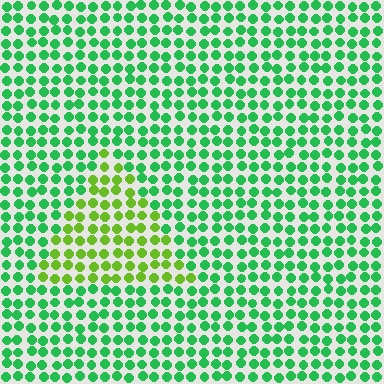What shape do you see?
I see a triangle.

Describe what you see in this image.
The image is filled with small green elements in a uniform arrangement. A triangle-shaped region is visible where the elements are tinted to a slightly different hue, forming a subtle color boundary.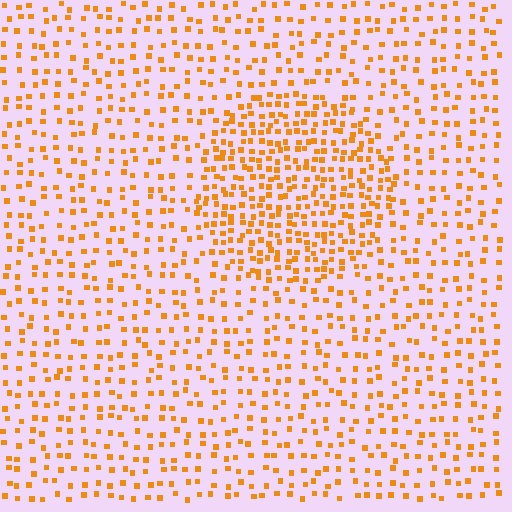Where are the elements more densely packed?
The elements are more densely packed inside the circle boundary.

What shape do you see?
I see a circle.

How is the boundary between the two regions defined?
The boundary is defined by a change in element density (approximately 2.0x ratio). All elements are the same color, size, and shape.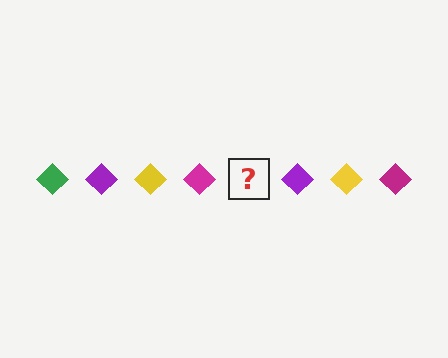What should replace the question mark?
The question mark should be replaced with a green diamond.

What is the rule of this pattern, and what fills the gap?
The rule is that the pattern cycles through green, purple, yellow, magenta diamonds. The gap should be filled with a green diamond.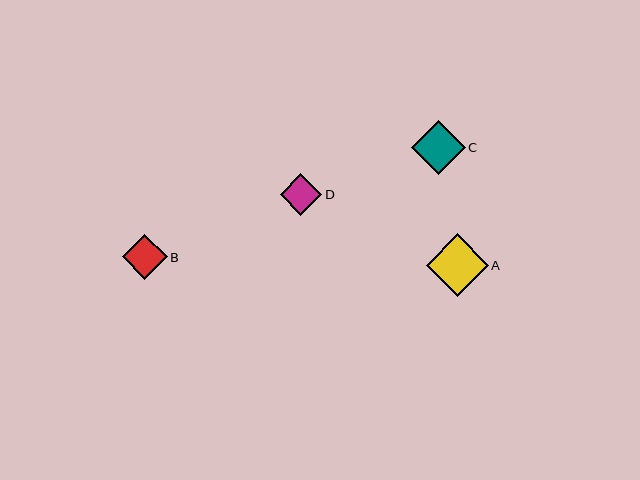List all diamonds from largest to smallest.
From largest to smallest: A, C, B, D.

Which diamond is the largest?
Diamond A is the largest with a size of approximately 62 pixels.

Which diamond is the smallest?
Diamond D is the smallest with a size of approximately 42 pixels.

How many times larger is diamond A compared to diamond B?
Diamond A is approximately 1.4 times the size of diamond B.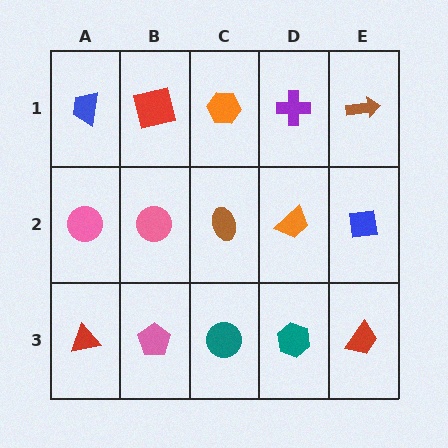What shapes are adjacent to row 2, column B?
A red square (row 1, column B), a pink pentagon (row 3, column B), a pink circle (row 2, column A), a brown ellipse (row 2, column C).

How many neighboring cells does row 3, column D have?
3.